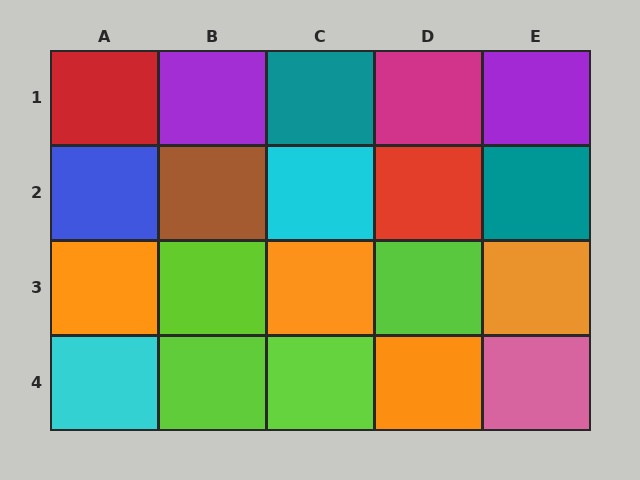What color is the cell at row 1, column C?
Teal.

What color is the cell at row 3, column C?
Orange.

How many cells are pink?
1 cell is pink.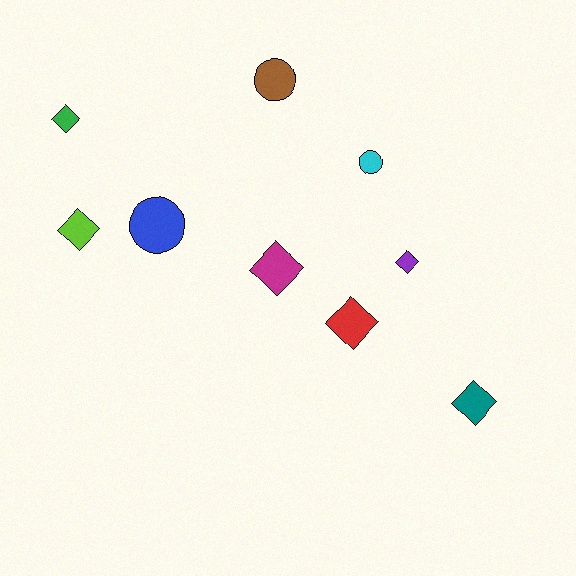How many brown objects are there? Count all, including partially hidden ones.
There is 1 brown object.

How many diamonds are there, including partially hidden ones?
There are 6 diamonds.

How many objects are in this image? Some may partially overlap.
There are 9 objects.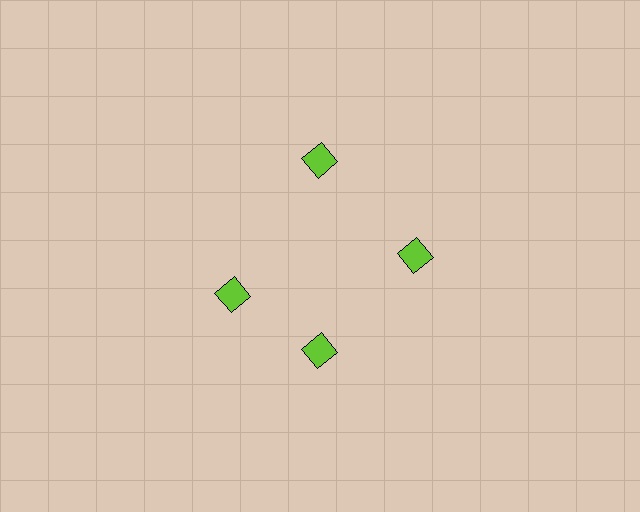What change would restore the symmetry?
The symmetry would be restored by rotating it back into even spacing with its neighbors so that all 4 squares sit at equal angles and equal distance from the center.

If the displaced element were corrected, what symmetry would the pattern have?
It would have 4-fold rotational symmetry — the pattern would map onto itself every 90 degrees.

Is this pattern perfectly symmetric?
No. The 4 lime squares are arranged in a ring, but one element near the 9 o'clock position is rotated out of alignment along the ring, breaking the 4-fold rotational symmetry.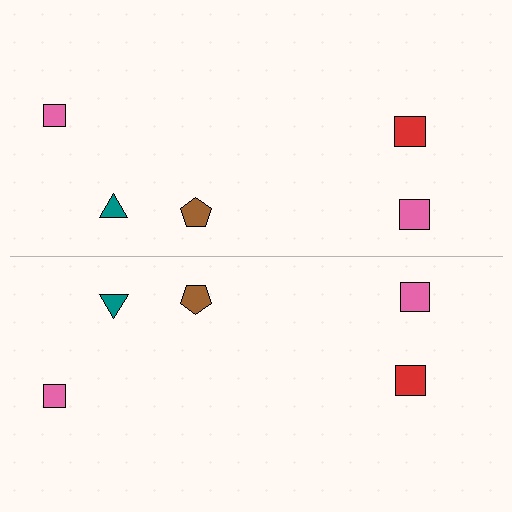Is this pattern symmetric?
Yes, this pattern has bilateral (reflection) symmetry.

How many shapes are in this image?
There are 10 shapes in this image.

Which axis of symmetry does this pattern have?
The pattern has a horizontal axis of symmetry running through the center of the image.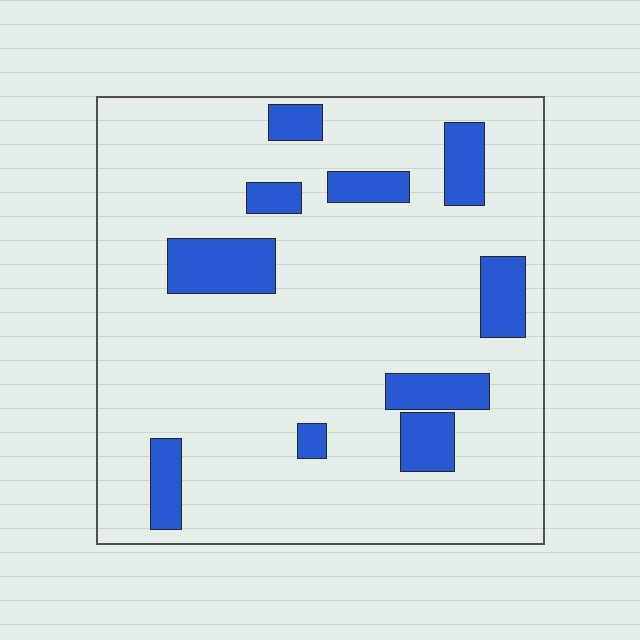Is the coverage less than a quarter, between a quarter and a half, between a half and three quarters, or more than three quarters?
Less than a quarter.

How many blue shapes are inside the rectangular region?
10.